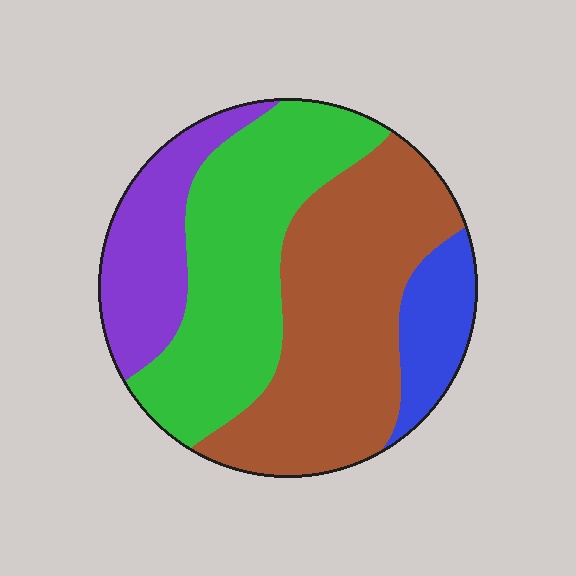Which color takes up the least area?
Blue, at roughly 10%.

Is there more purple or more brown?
Brown.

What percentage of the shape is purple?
Purple takes up about one sixth (1/6) of the shape.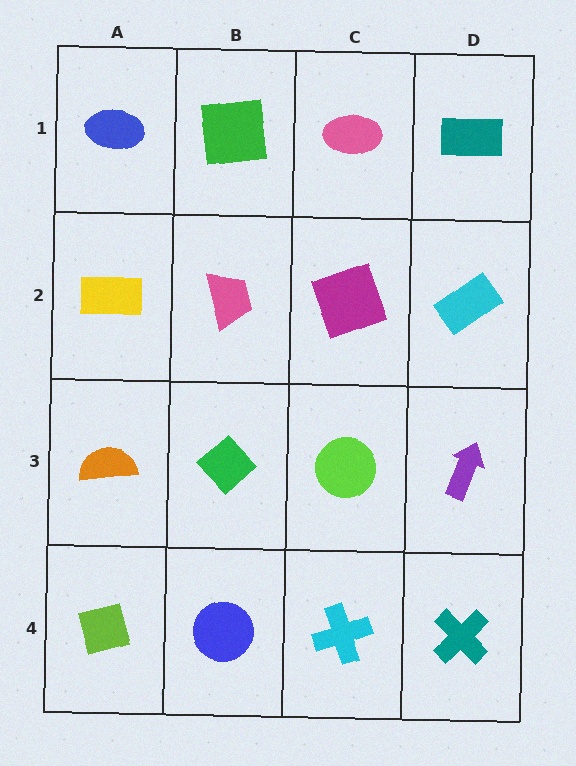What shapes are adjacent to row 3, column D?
A cyan rectangle (row 2, column D), a teal cross (row 4, column D), a lime circle (row 3, column C).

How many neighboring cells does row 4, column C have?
3.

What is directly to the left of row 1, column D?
A pink ellipse.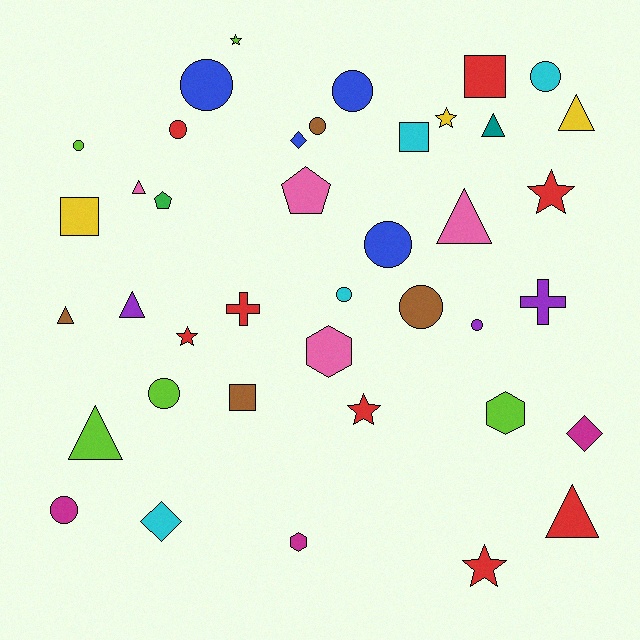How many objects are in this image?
There are 40 objects.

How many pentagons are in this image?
There are 2 pentagons.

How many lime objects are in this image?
There are 5 lime objects.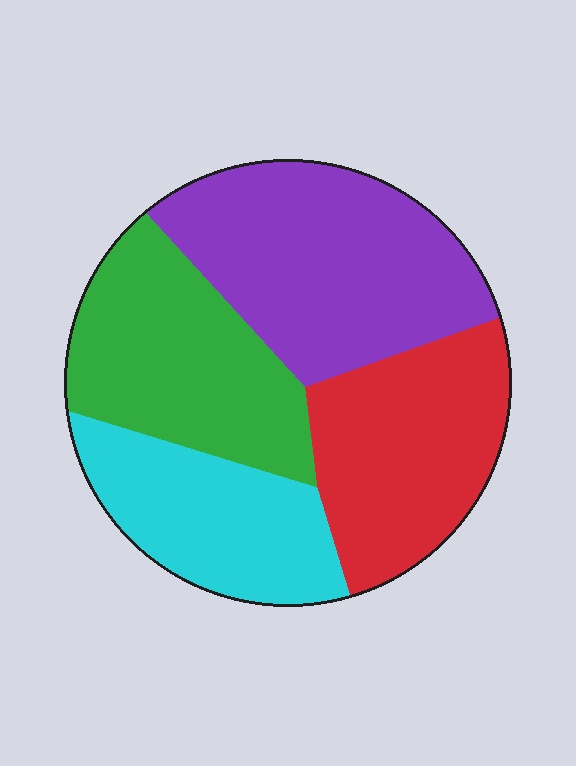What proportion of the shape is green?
Green covers around 25% of the shape.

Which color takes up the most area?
Purple, at roughly 30%.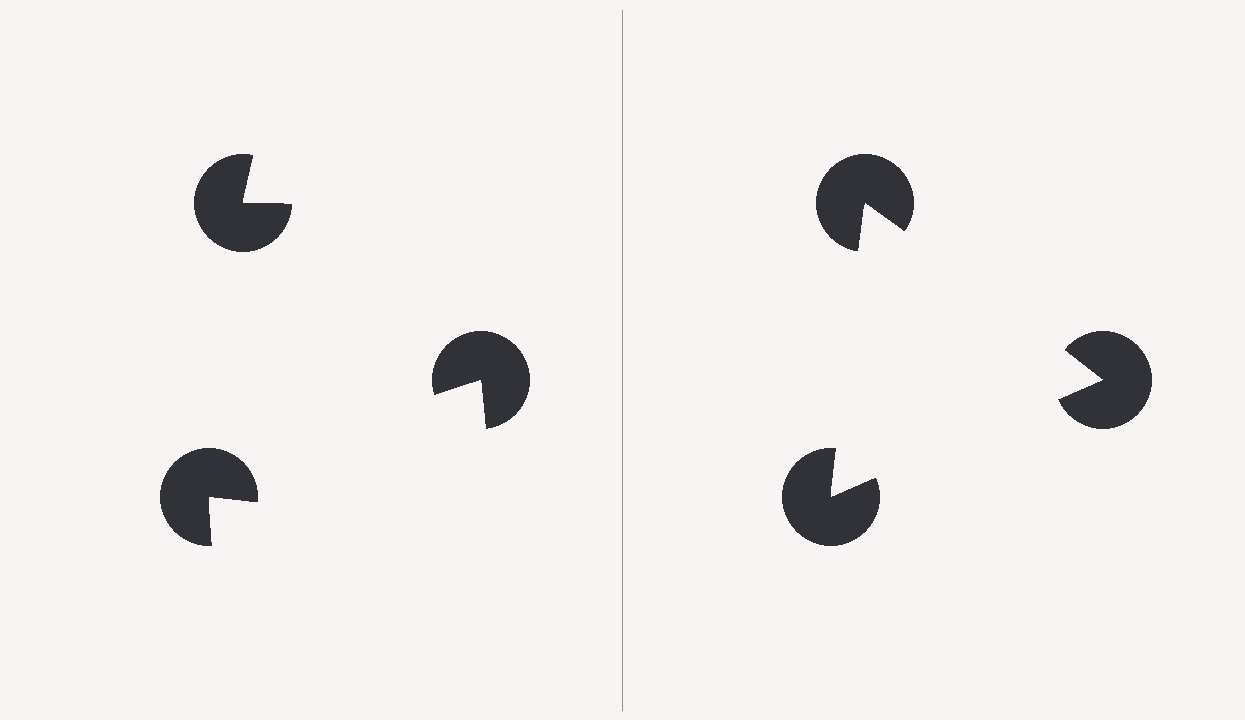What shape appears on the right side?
An illusory triangle.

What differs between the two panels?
The pac-man discs are positioned identically on both sides; only the wedge orientations differ. On the right they align to a triangle; on the left they are misaligned.